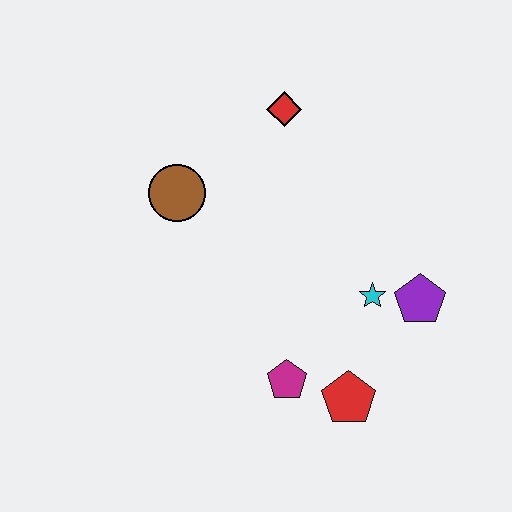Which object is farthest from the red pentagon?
The red diamond is farthest from the red pentagon.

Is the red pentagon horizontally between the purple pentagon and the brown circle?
Yes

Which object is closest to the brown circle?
The red diamond is closest to the brown circle.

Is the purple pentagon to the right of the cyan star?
Yes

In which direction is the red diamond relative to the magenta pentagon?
The red diamond is above the magenta pentagon.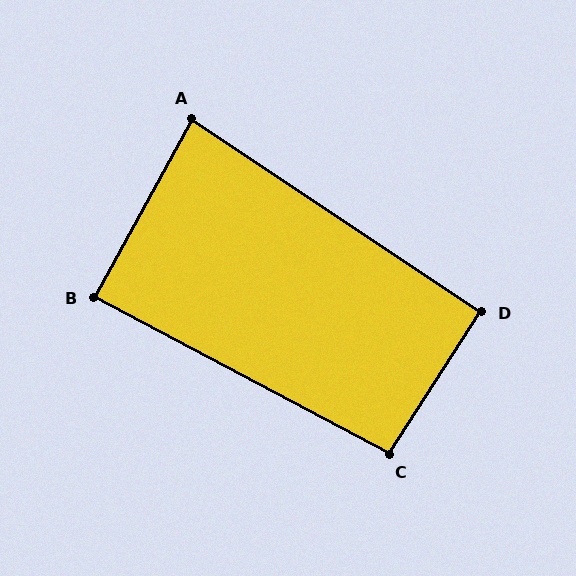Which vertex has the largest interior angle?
C, at approximately 95 degrees.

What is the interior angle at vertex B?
Approximately 89 degrees (approximately right).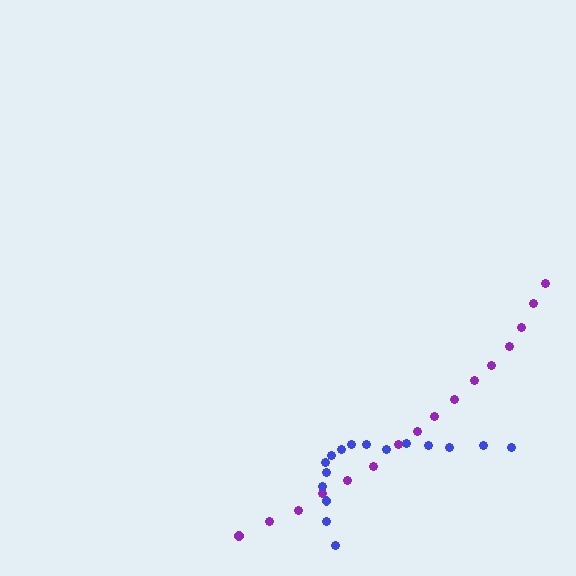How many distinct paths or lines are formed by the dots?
There are 2 distinct paths.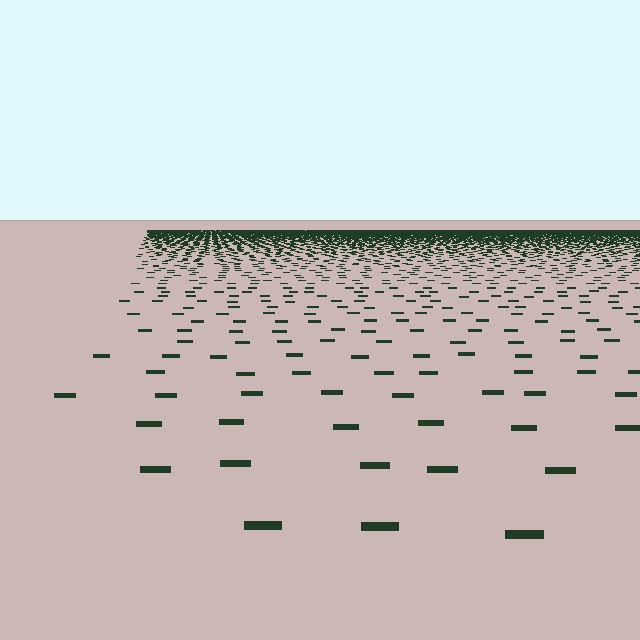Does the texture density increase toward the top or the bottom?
Density increases toward the top.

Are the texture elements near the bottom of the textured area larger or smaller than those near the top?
Larger. Near the bottom, elements are closer to the viewer and appear at a bigger on-screen size.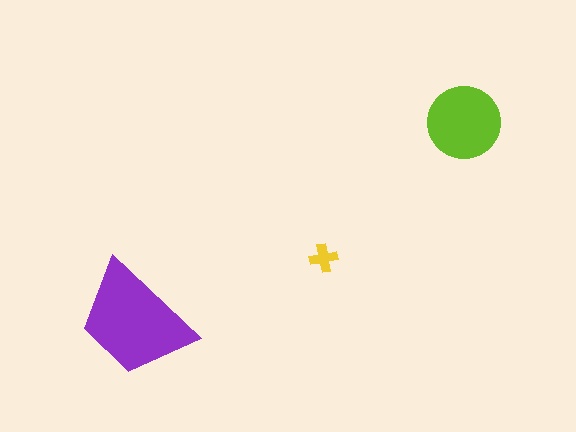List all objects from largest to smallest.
The purple trapezoid, the lime circle, the yellow cross.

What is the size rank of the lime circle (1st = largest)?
2nd.